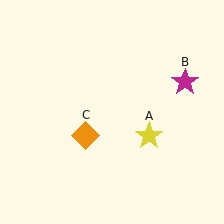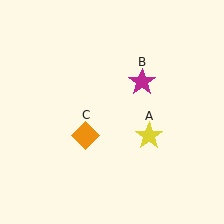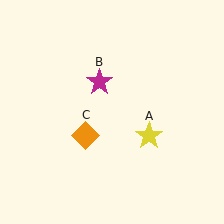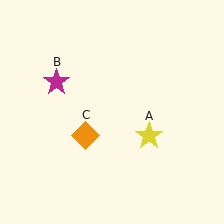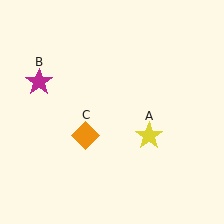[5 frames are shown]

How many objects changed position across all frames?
1 object changed position: magenta star (object B).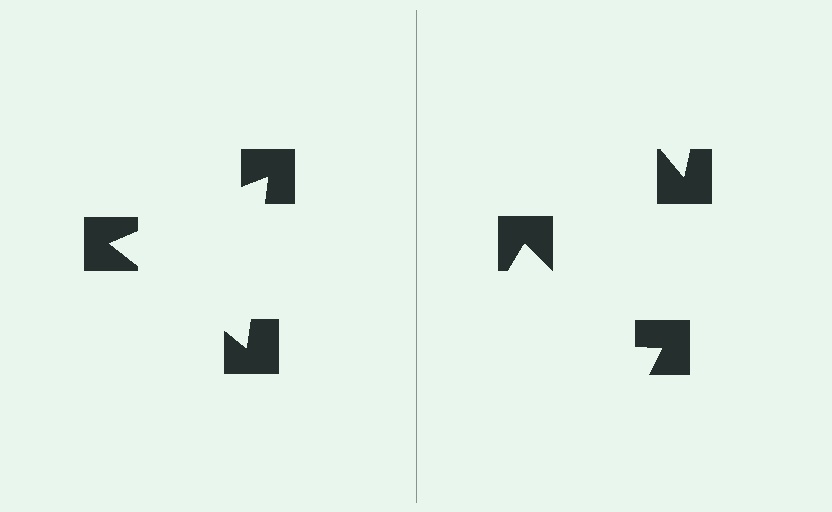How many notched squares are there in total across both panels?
6 — 3 on each side.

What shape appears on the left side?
An illusory triangle.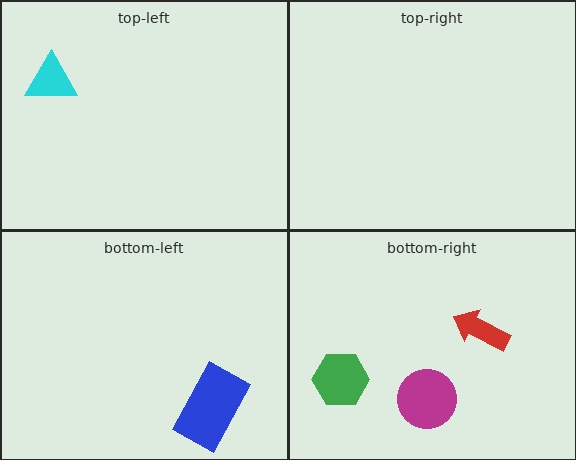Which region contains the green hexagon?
The bottom-right region.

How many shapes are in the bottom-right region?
3.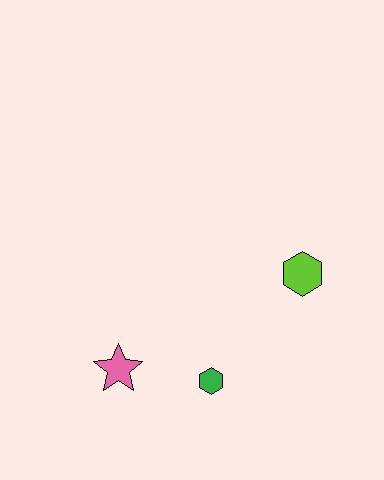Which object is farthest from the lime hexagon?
The pink star is farthest from the lime hexagon.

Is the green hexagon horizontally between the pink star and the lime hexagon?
Yes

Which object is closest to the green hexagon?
The pink star is closest to the green hexagon.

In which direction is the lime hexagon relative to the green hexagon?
The lime hexagon is above the green hexagon.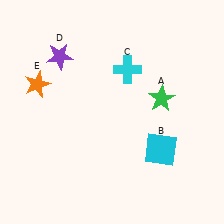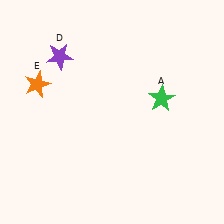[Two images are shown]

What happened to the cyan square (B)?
The cyan square (B) was removed in Image 2. It was in the bottom-right area of Image 1.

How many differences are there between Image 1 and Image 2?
There are 2 differences between the two images.